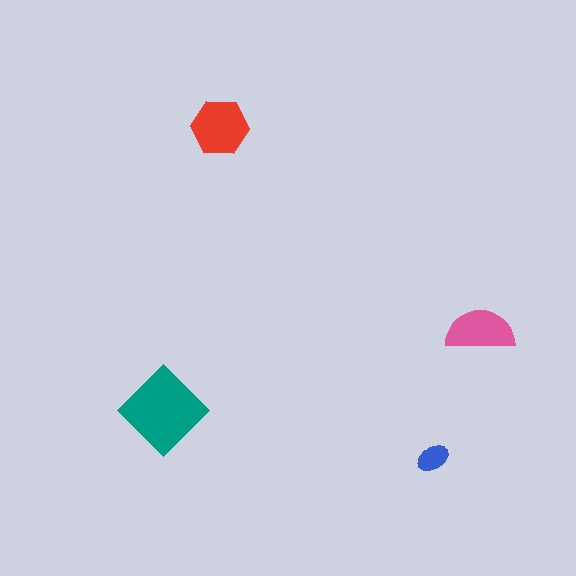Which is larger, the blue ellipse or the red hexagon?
The red hexagon.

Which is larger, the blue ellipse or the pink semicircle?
The pink semicircle.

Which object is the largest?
The teal diamond.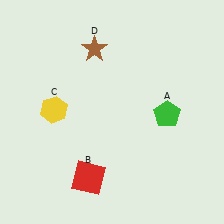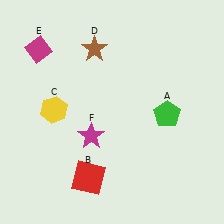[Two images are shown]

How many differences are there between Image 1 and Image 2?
There are 2 differences between the two images.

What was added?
A magenta diamond (E), a magenta star (F) were added in Image 2.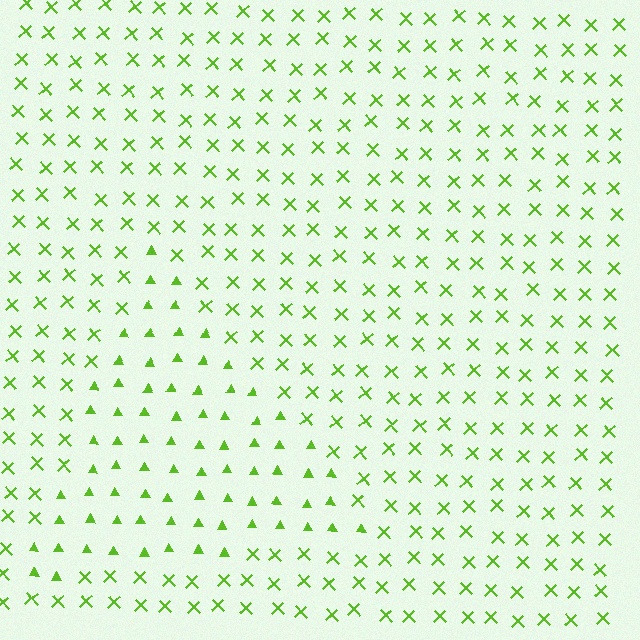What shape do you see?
I see a triangle.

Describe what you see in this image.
The image is filled with small lime elements arranged in a uniform grid. A triangle-shaped region contains triangles, while the surrounding area contains X marks. The boundary is defined purely by the change in element shape.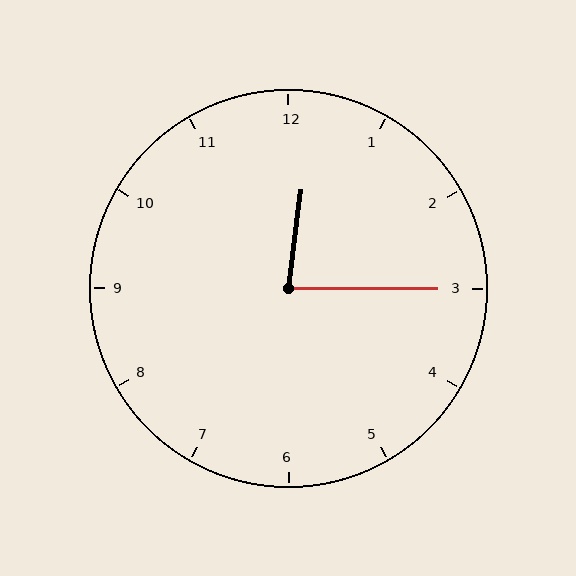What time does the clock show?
12:15.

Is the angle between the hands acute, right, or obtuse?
It is acute.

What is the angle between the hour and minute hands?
Approximately 82 degrees.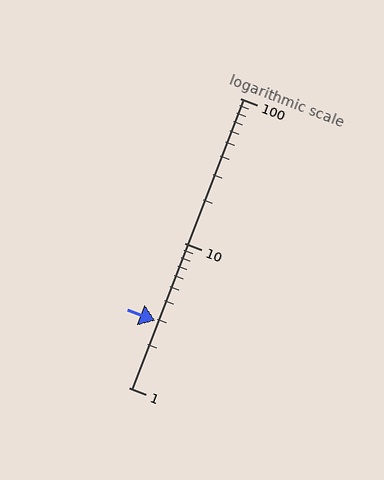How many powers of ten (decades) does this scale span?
The scale spans 2 decades, from 1 to 100.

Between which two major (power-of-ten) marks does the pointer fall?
The pointer is between 1 and 10.